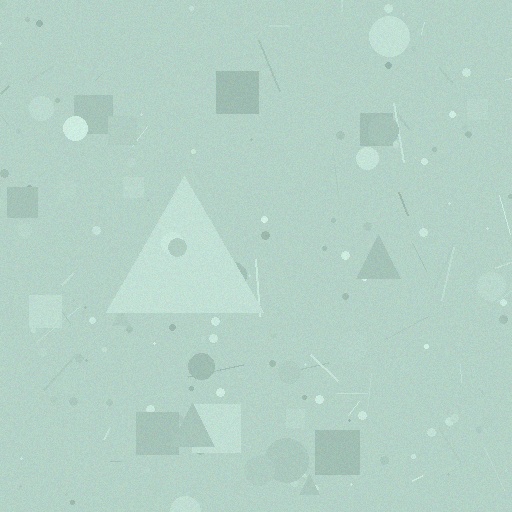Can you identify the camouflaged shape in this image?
The camouflaged shape is a triangle.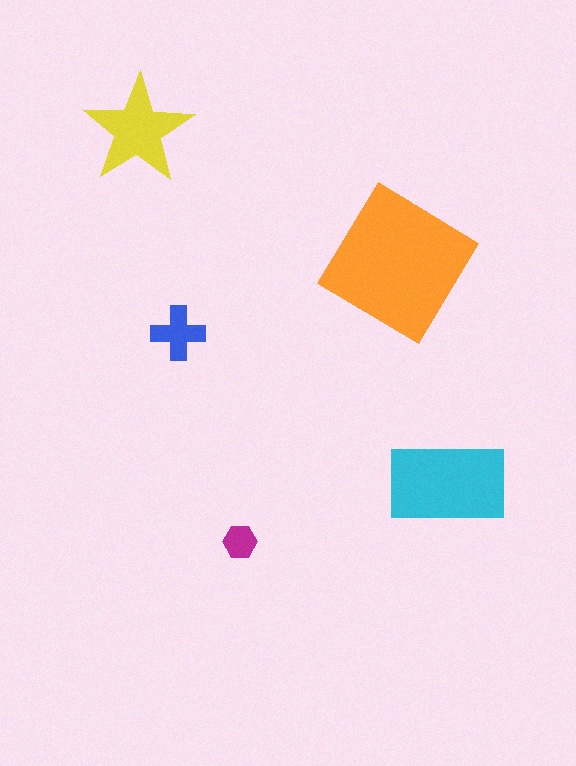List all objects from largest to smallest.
The orange diamond, the cyan rectangle, the yellow star, the blue cross, the magenta hexagon.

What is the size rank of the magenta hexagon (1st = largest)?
5th.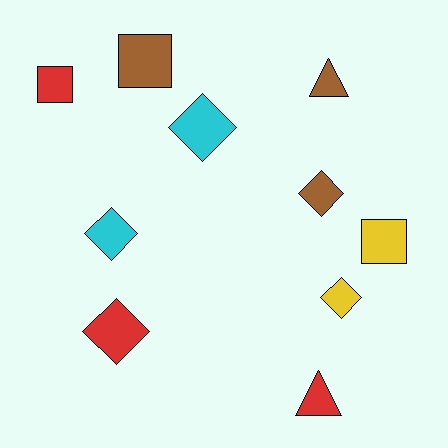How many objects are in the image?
There are 10 objects.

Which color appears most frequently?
Brown, with 3 objects.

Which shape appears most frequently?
Diamond, with 5 objects.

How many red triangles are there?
There is 1 red triangle.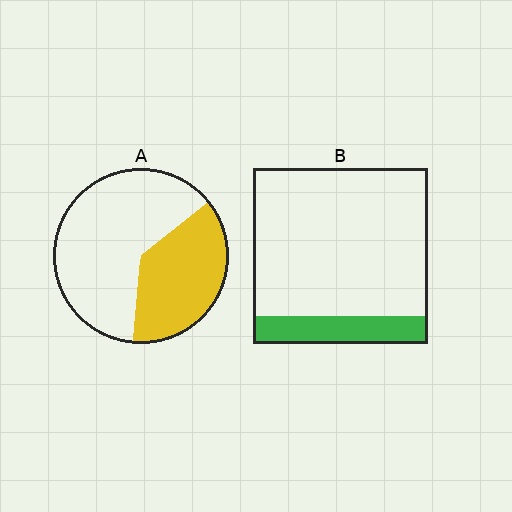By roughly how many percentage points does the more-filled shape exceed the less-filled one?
By roughly 20 percentage points (A over B).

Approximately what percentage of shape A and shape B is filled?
A is approximately 40% and B is approximately 15%.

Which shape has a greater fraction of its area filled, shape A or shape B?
Shape A.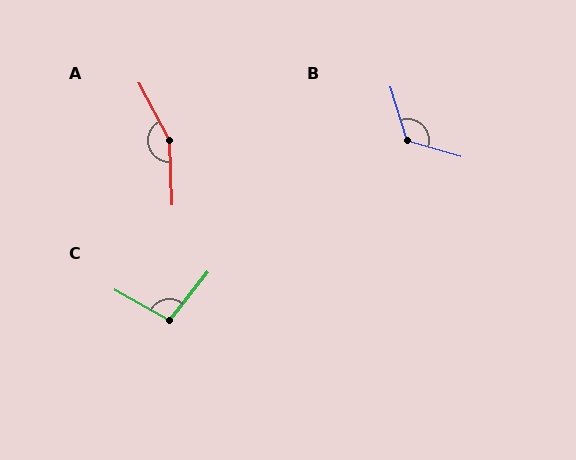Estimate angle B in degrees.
Approximately 124 degrees.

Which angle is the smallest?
C, at approximately 99 degrees.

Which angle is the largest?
A, at approximately 154 degrees.